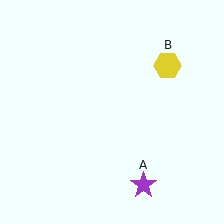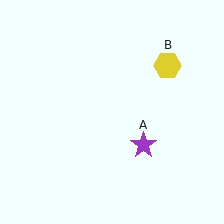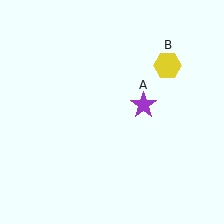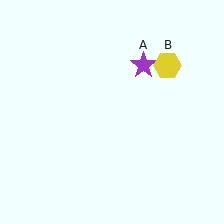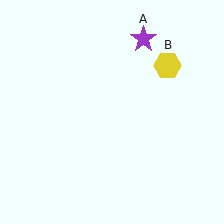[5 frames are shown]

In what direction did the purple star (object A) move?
The purple star (object A) moved up.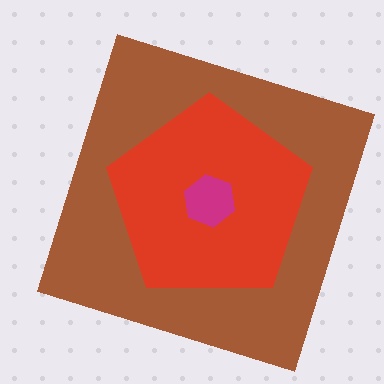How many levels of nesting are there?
3.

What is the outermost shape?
The brown square.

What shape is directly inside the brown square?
The red pentagon.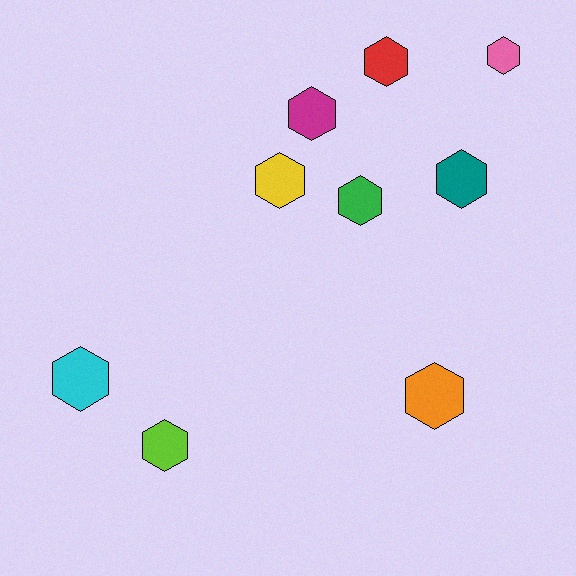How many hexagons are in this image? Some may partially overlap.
There are 9 hexagons.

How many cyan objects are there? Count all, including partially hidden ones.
There is 1 cyan object.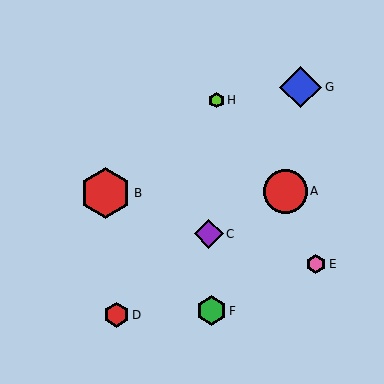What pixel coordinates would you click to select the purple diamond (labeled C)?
Click at (209, 234) to select the purple diamond C.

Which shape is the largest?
The red hexagon (labeled B) is the largest.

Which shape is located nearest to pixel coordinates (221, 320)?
The green hexagon (labeled F) at (212, 311) is nearest to that location.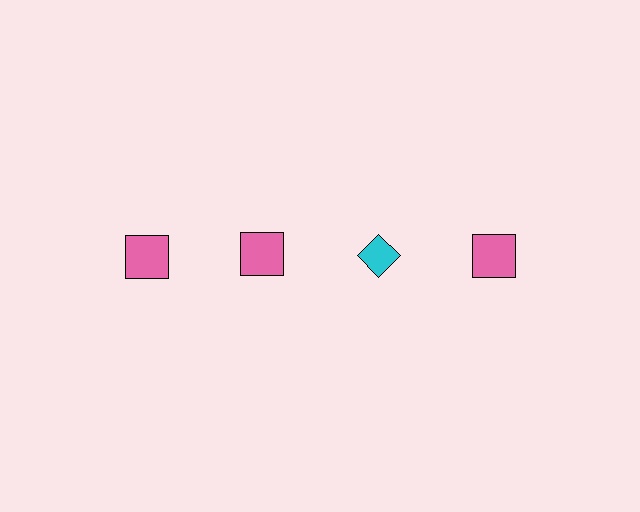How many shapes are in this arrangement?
There are 4 shapes arranged in a grid pattern.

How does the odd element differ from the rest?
It differs in both color (cyan instead of pink) and shape (diamond instead of square).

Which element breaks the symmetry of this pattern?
The cyan diamond in the top row, center column breaks the symmetry. All other shapes are pink squares.